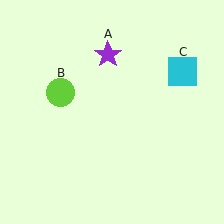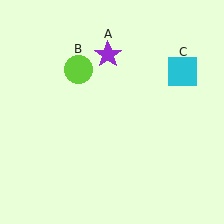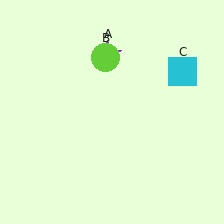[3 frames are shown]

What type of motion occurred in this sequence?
The lime circle (object B) rotated clockwise around the center of the scene.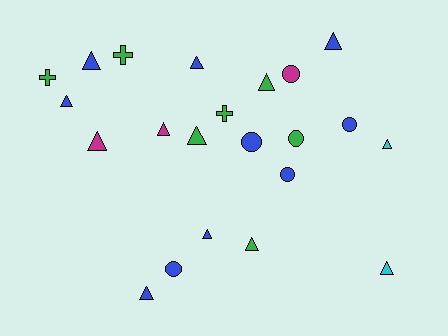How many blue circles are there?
There are 4 blue circles.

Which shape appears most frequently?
Triangle, with 13 objects.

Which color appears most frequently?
Blue, with 10 objects.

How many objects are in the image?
There are 22 objects.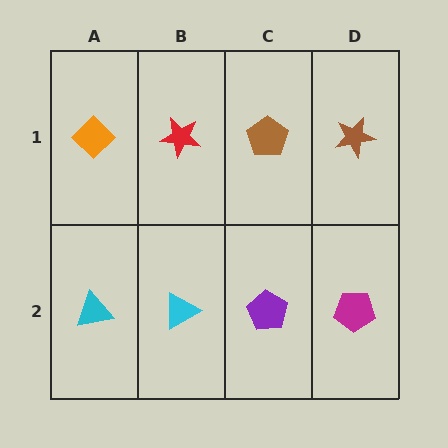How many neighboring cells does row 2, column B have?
3.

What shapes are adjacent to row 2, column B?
A red star (row 1, column B), a cyan triangle (row 2, column A), a purple pentagon (row 2, column C).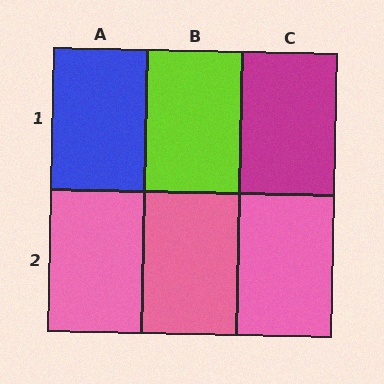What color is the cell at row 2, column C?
Pink.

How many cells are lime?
1 cell is lime.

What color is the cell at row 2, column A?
Pink.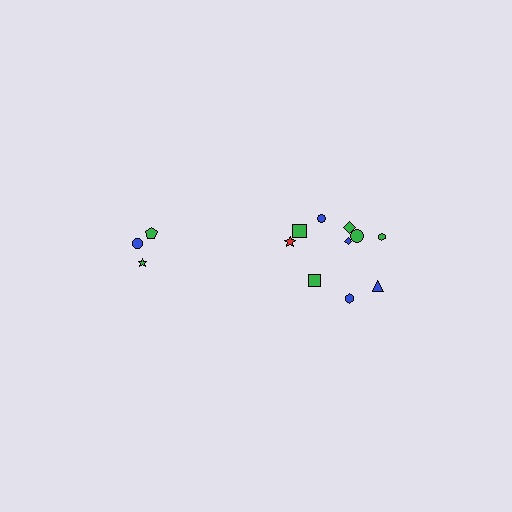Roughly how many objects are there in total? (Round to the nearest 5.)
Roughly 15 objects in total.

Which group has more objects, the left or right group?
The right group.